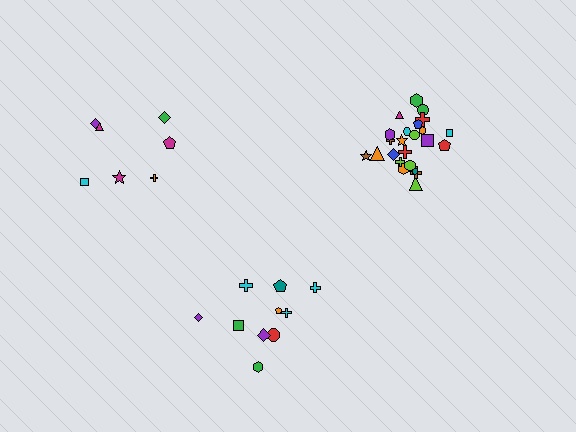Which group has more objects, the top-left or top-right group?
The top-right group.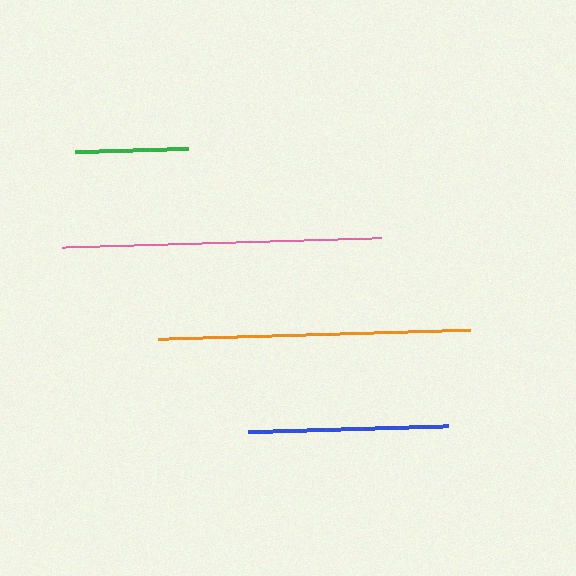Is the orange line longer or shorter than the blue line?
The orange line is longer than the blue line.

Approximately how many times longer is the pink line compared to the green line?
The pink line is approximately 2.8 times the length of the green line.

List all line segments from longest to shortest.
From longest to shortest: pink, orange, blue, green.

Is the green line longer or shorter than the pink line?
The pink line is longer than the green line.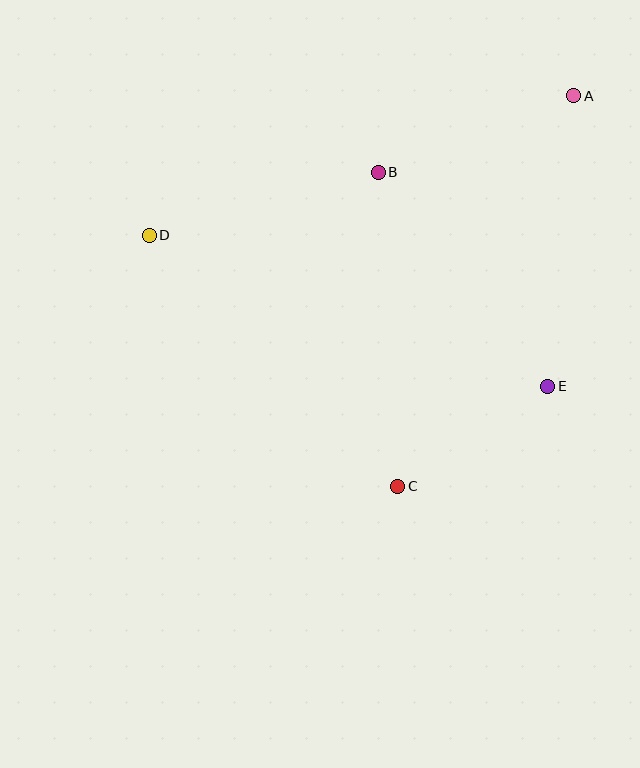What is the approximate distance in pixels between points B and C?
The distance between B and C is approximately 315 pixels.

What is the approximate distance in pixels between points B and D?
The distance between B and D is approximately 238 pixels.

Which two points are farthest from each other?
Points A and D are farthest from each other.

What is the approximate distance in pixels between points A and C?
The distance between A and C is approximately 428 pixels.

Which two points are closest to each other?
Points C and E are closest to each other.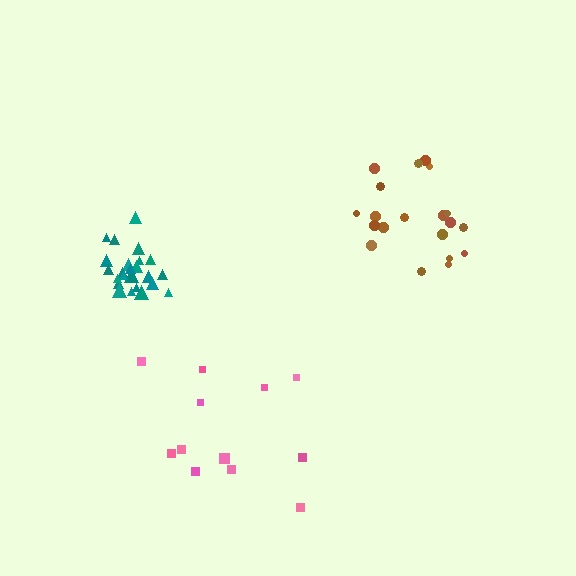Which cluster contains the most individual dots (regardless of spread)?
Teal (24).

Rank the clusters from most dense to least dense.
teal, brown, pink.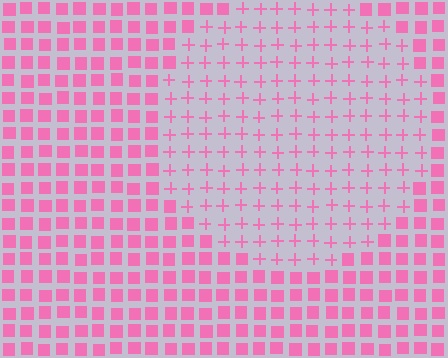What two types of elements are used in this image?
The image uses plus signs inside the circle region and squares outside it.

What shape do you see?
I see a circle.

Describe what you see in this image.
The image is filled with small pink elements arranged in a uniform grid. A circle-shaped region contains plus signs, while the surrounding area contains squares. The boundary is defined purely by the change in element shape.